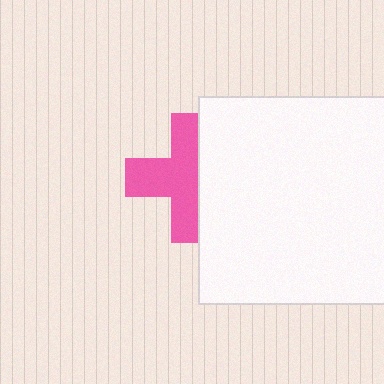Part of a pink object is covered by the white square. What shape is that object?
It is a cross.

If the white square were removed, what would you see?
You would see the complete pink cross.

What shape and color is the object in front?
The object in front is a white square.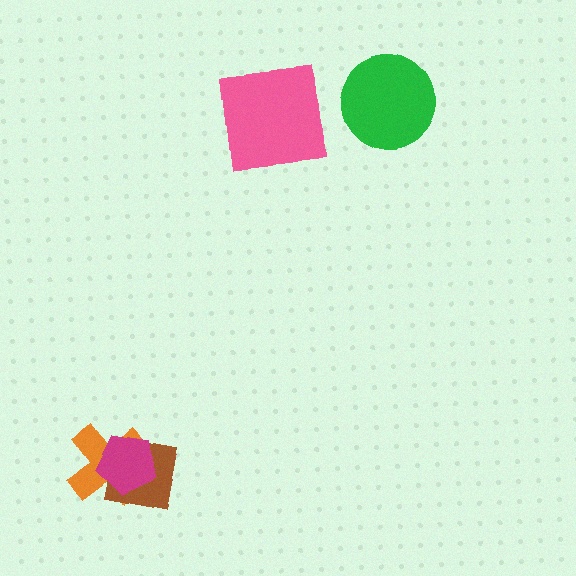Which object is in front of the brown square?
The magenta pentagon is in front of the brown square.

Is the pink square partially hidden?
No, no other shape covers it.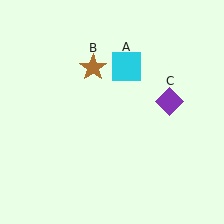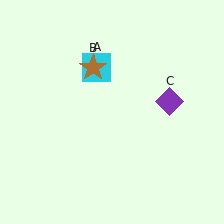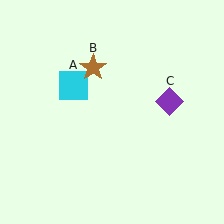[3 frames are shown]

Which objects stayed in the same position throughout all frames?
Brown star (object B) and purple diamond (object C) remained stationary.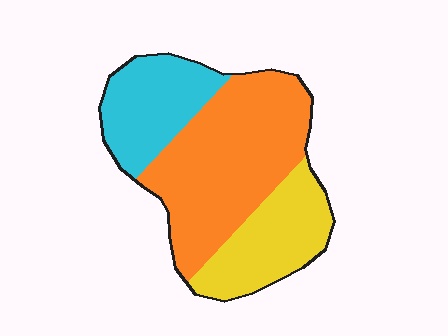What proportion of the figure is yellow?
Yellow takes up about one quarter (1/4) of the figure.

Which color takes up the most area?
Orange, at roughly 50%.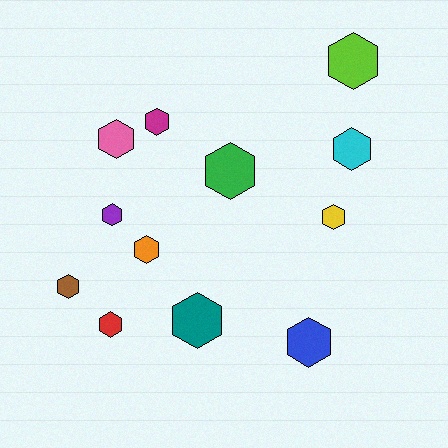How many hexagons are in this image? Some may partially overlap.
There are 12 hexagons.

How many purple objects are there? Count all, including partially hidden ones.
There is 1 purple object.